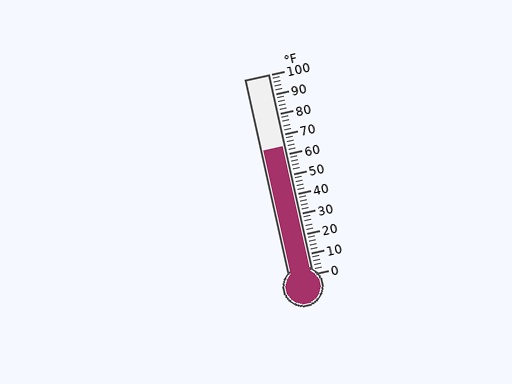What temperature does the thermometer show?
The thermometer shows approximately 64°F.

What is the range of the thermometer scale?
The thermometer scale ranges from 0°F to 100°F.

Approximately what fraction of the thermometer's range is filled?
The thermometer is filled to approximately 65% of its range.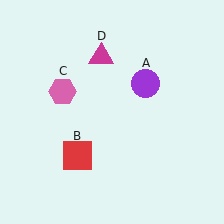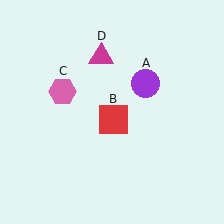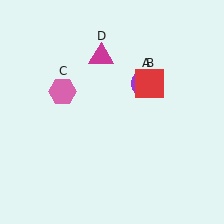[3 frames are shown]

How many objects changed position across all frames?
1 object changed position: red square (object B).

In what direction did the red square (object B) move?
The red square (object B) moved up and to the right.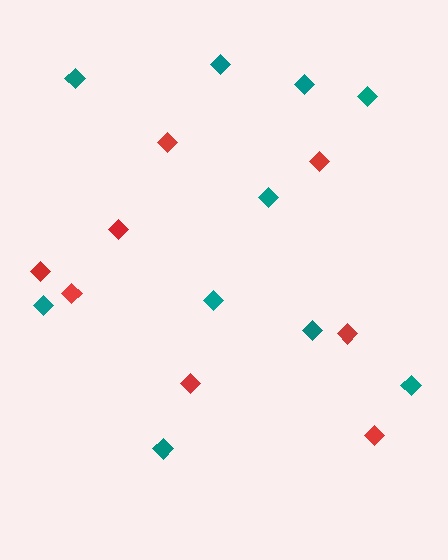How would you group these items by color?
There are 2 groups: one group of teal diamonds (10) and one group of red diamonds (8).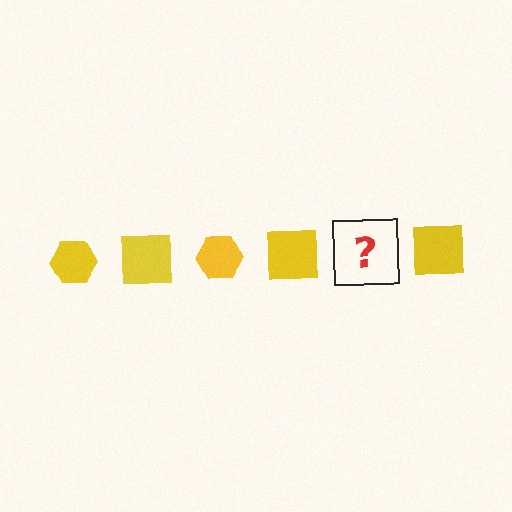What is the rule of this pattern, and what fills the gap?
The rule is that the pattern cycles through hexagon, square shapes in yellow. The gap should be filled with a yellow hexagon.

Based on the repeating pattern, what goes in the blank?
The blank should be a yellow hexagon.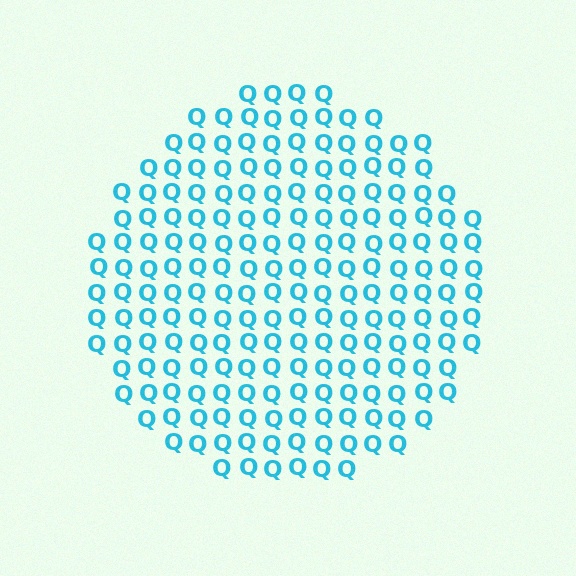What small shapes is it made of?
It is made of small letter Q's.